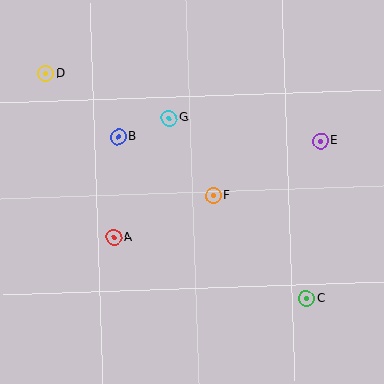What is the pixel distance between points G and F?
The distance between G and F is 89 pixels.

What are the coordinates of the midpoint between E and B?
The midpoint between E and B is at (219, 139).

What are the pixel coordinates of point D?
Point D is at (45, 73).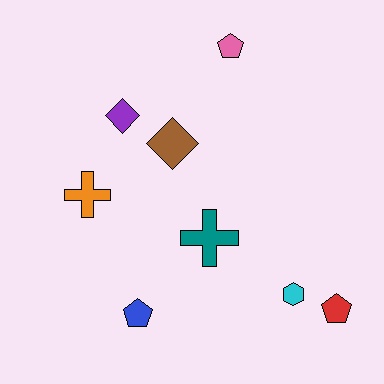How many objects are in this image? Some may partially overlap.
There are 8 objects.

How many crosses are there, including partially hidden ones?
There are 2 crosses.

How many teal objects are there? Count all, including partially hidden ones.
There is 1 teal object.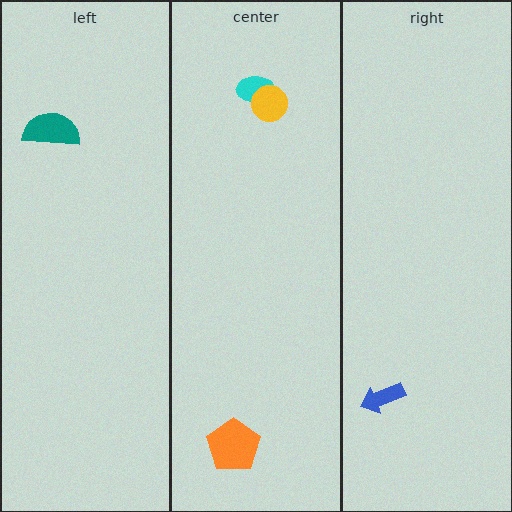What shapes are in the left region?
The teal semicircle.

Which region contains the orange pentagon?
The center region.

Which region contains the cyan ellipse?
The center region.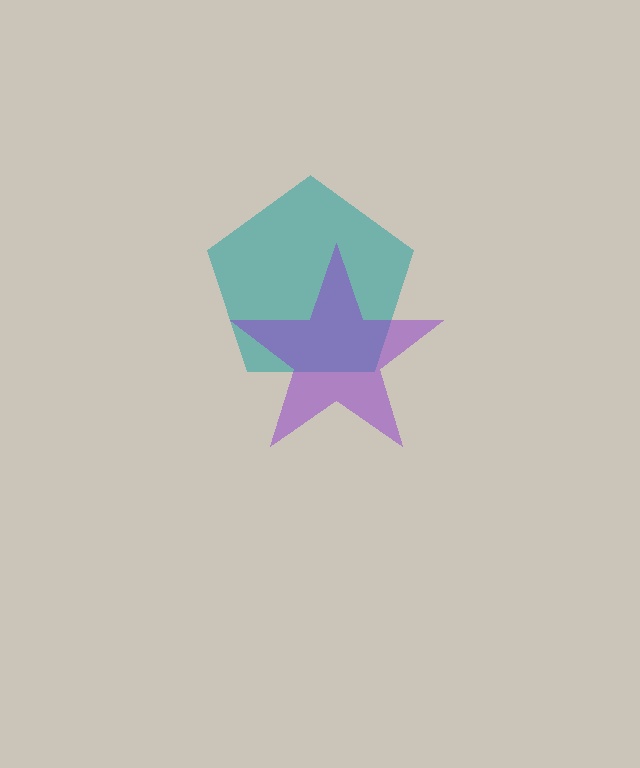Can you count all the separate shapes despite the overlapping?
Yes, there are 2 separate shapes.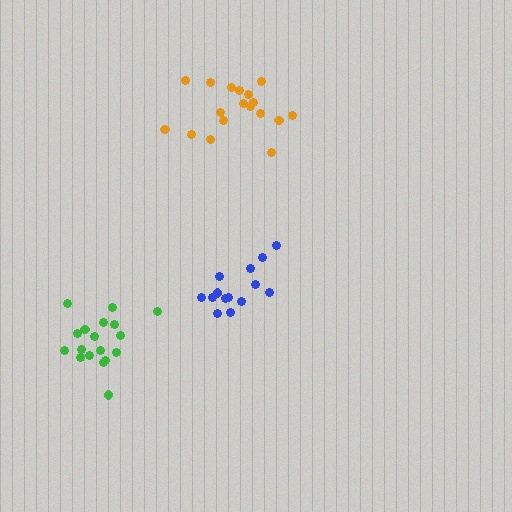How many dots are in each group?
Group 1: 14 dots, Group 2: 18 dots, Group 3: 18 dots (50 total).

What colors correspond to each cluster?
The clusters are colored: blue, orange, green.